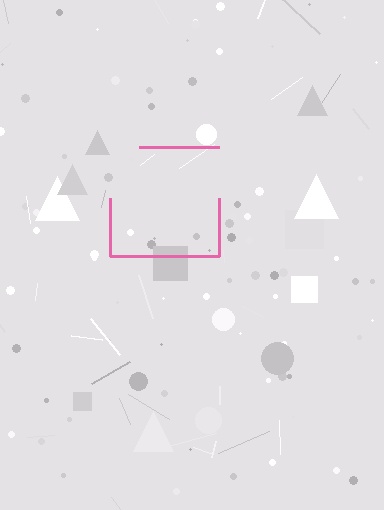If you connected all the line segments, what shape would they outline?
They would outline a square.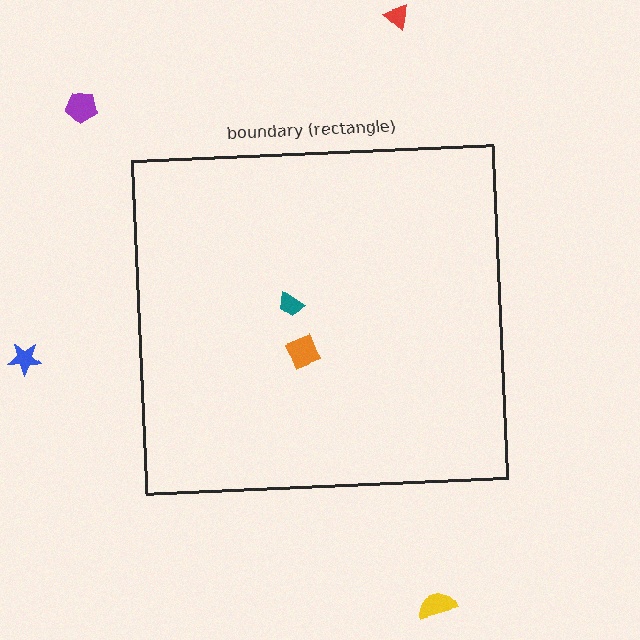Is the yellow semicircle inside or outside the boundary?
Outside.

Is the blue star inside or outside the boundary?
Outside.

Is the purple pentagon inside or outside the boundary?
Outside.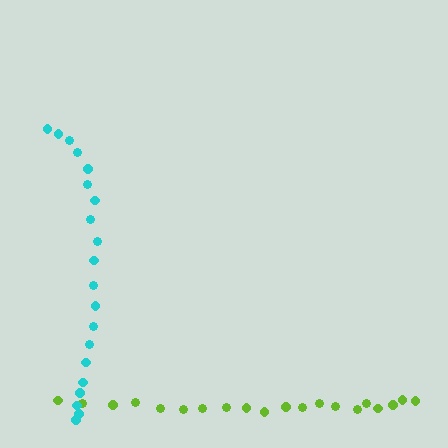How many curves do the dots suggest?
There are 2 distinct paths.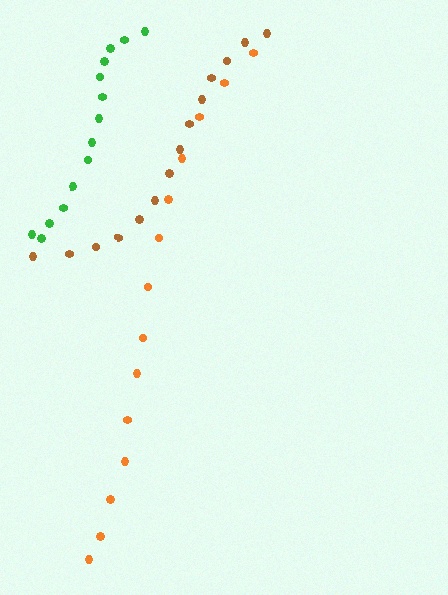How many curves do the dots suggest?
There are 3 distinct paths.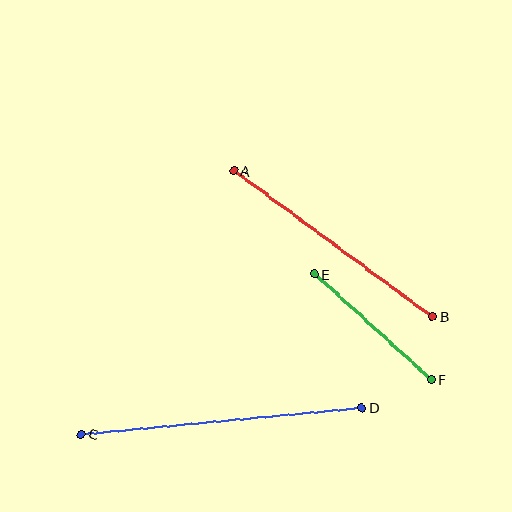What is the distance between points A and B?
The distance is approximately 246 pixels.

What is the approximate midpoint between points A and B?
The midpoint is at approximately (333, 244) pixels.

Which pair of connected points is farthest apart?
Points C and D are farthest apart.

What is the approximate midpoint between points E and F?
The midpoint is at approximately (373, 327) pixels.